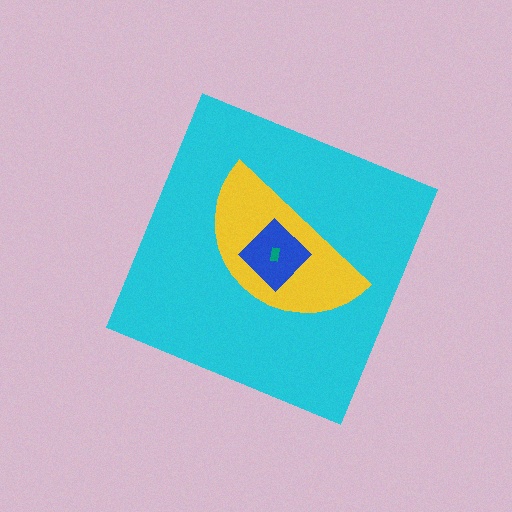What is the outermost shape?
The cyan diamond.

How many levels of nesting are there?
4.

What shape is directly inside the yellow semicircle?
The blue diamond.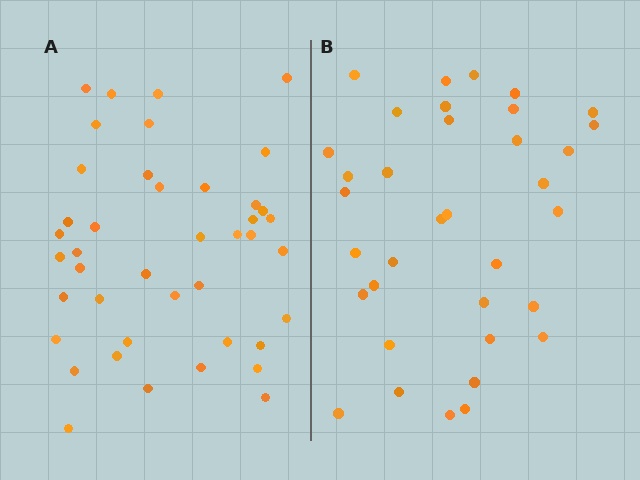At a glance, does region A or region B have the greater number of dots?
Region A (the left region) has more dots.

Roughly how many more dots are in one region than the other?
Region A has roughly 8 or so more dots than region B.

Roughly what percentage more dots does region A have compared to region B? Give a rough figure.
About 20% more.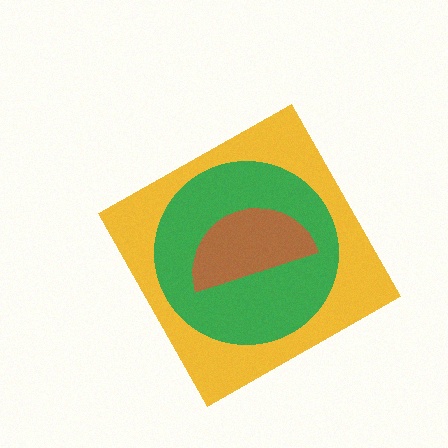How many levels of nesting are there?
3.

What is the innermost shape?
The brown semicircle.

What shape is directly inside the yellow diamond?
The green circle.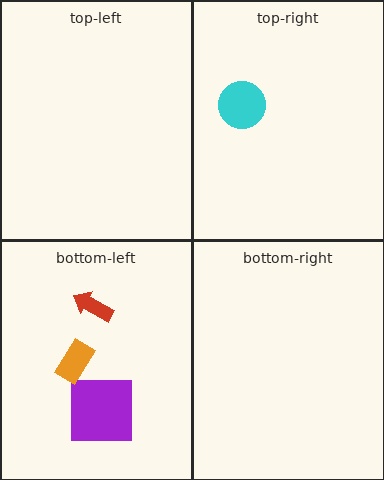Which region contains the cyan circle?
The top-right region.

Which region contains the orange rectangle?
The bottom-left region.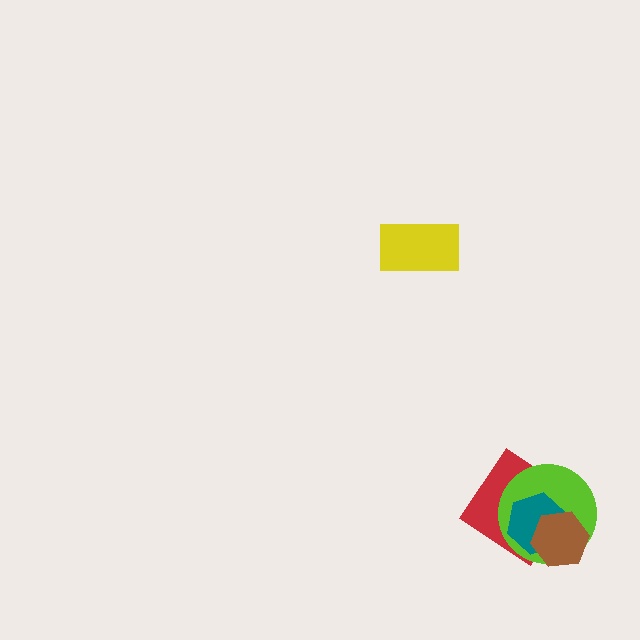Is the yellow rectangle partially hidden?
No, no other shape covers it.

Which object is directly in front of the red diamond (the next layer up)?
The lime circle is directly in front of the red diamond.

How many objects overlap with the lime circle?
3 objects overlap with the lime circle.